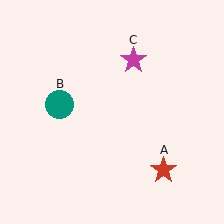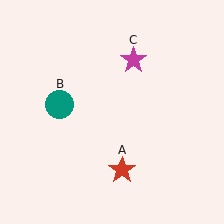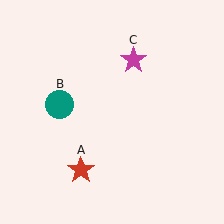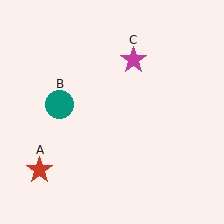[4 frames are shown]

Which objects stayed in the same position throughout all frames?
Teal circle (object B) and magenta star (object C) remained stationary.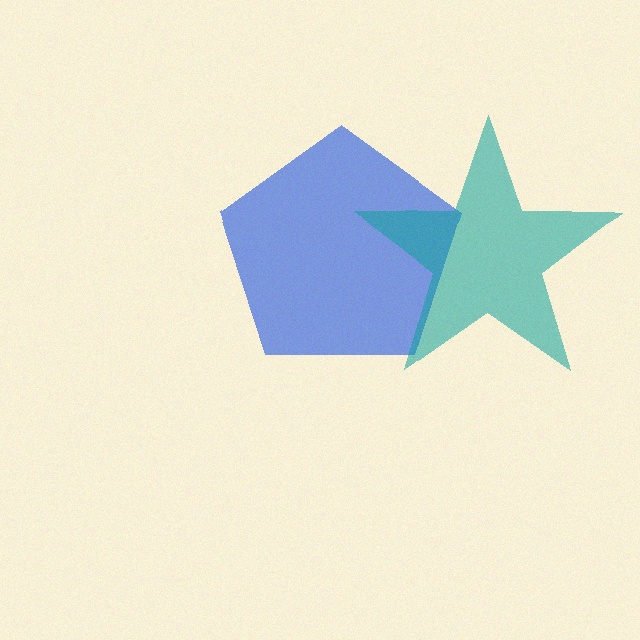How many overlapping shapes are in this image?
There are 2 overlapping shapes in the image.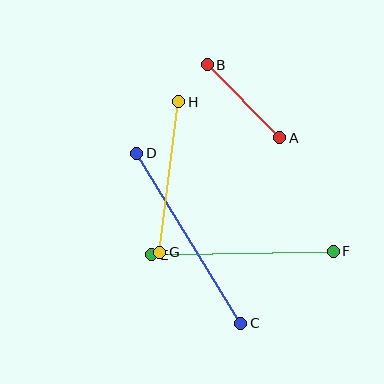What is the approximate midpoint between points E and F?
The midpoint is at approximately (242, 253) pixels.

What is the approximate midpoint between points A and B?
The midpoint is at approximately (243, 101) pixels.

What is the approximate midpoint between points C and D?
The midpoint is at approximately (189, 238) pixels.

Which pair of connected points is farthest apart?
Points C and D are farthest apart.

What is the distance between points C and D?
The distance is approximately 199 pixels.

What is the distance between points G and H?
The distance is approximately 151 pixels.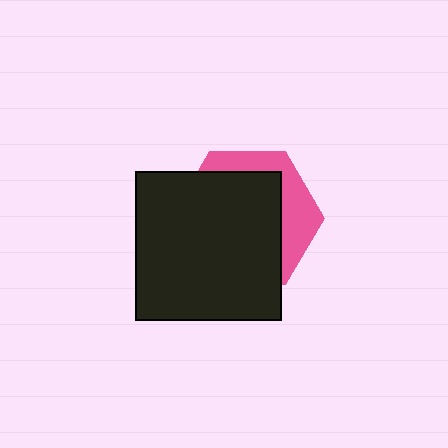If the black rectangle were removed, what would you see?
You would see the complete pink hexagon.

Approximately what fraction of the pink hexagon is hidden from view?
Roughly 69% of the pink hexagon is hidden behind the black rectangle.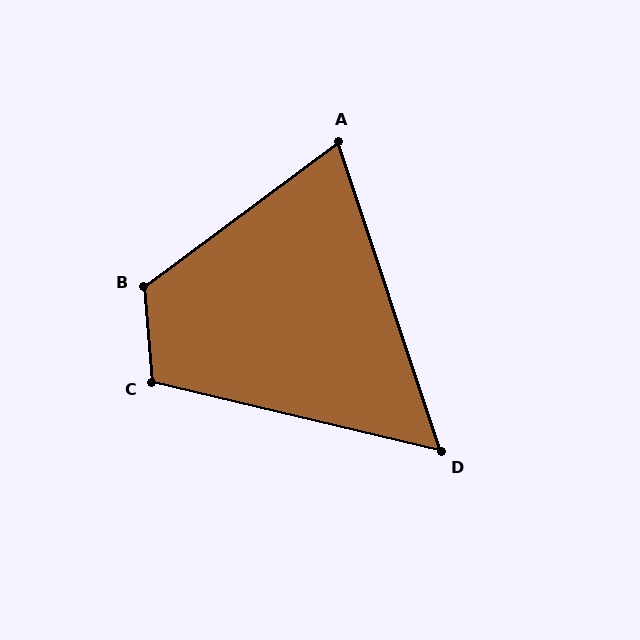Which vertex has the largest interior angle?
B, at approximately 122 degrees.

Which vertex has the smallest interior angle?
D, at approximately 58 degrees.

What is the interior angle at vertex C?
Approximately 108 degrees (obtuse).